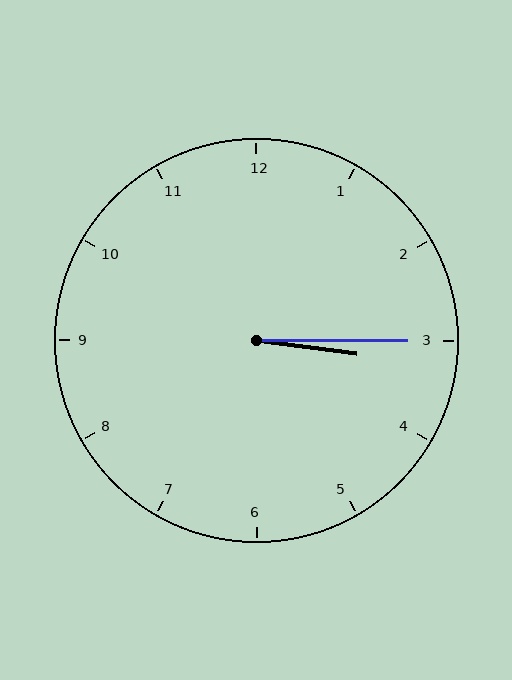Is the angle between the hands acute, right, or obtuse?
It is acute.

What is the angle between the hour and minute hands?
Approximately 8 degrees.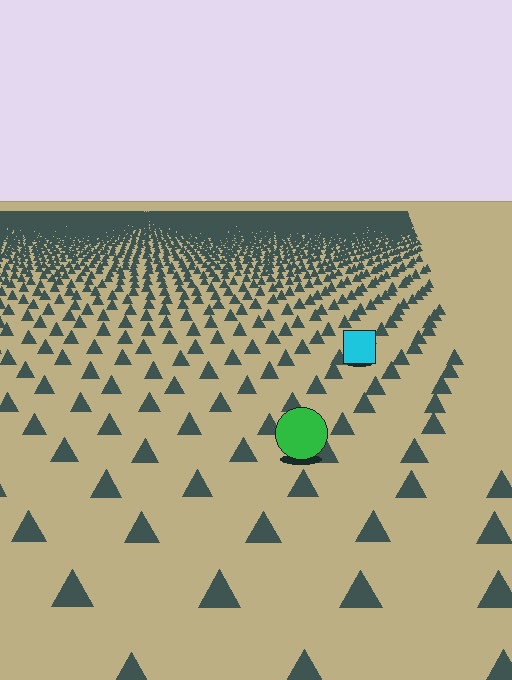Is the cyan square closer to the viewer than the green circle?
No. The green circle is closer — you can tell from the texture gradient: the ground texture is coarser near it.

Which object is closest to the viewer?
The green circle is closest. The texture marks near it are larger and more spread out.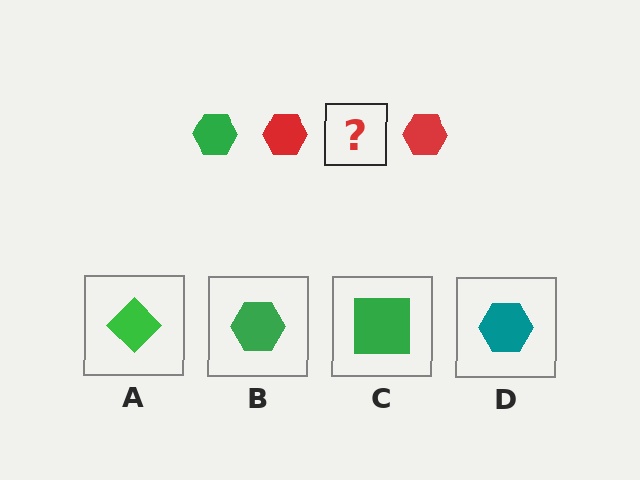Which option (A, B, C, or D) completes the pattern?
B.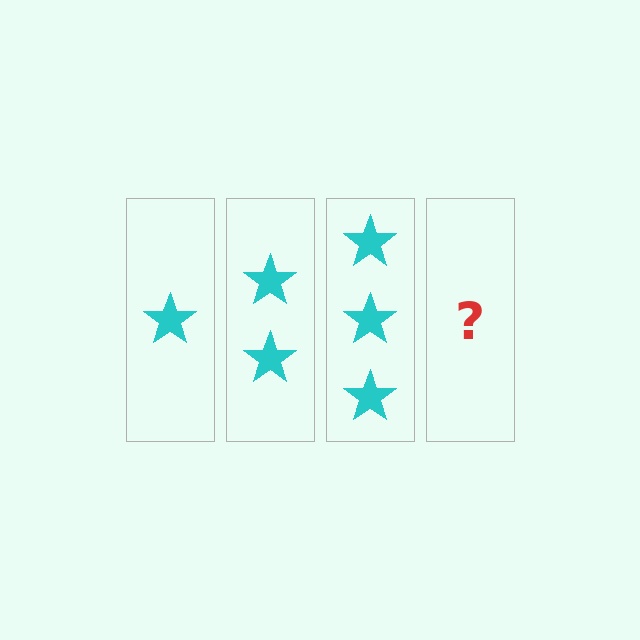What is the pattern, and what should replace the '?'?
The pattern is that each step adds one more star. The '?' should be 4 stars.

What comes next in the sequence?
The next element should be 4 stars.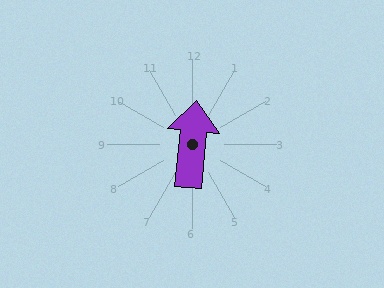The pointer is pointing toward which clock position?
Roughly 12 o'clock.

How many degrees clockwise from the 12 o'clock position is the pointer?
Approximately 5 degrees.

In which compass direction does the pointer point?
North.